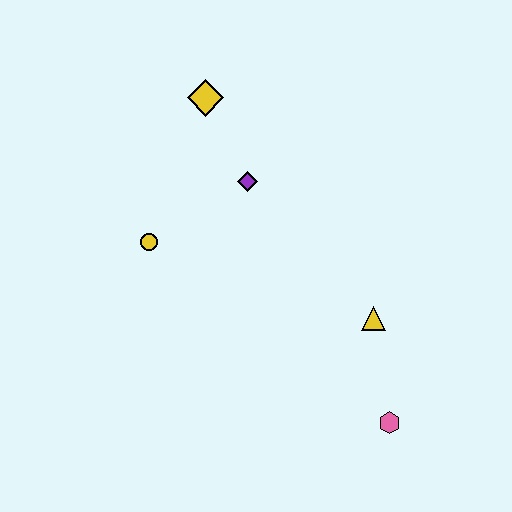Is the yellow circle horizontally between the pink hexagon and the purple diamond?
No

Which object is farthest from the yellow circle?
The pink hexagon is farthest from the yellow circle.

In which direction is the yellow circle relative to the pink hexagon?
The yellow circle is to the left of the pink hexagon.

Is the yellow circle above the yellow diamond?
No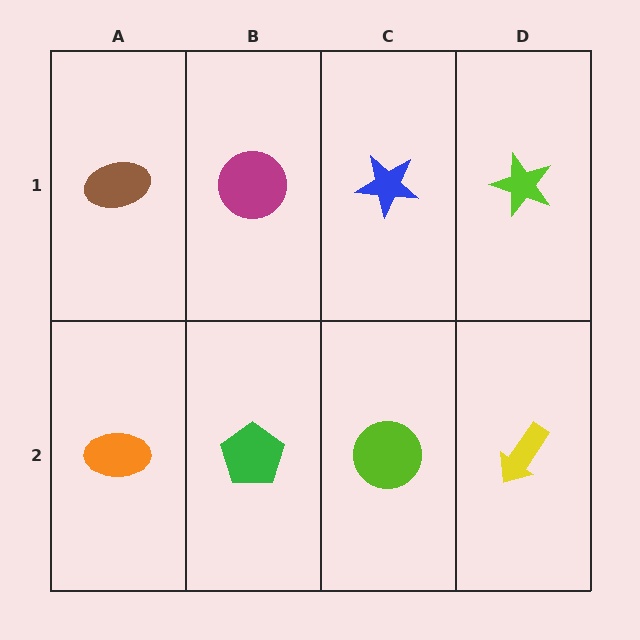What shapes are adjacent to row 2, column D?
A lime star (row 1, column D), a lime circle (row 2, column C).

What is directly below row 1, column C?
A lime circle.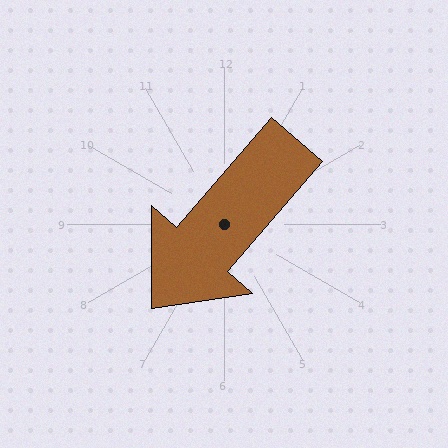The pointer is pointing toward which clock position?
Roughly 7 o'clock.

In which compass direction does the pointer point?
Southwest.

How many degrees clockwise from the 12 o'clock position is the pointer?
Approximately 221 degrees.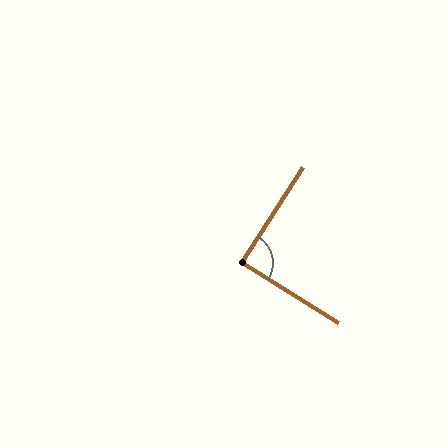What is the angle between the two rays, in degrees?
Approximately 90 degrees.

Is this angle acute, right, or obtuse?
It is approximately a right angle.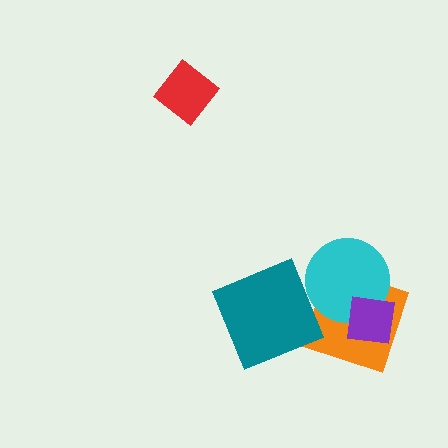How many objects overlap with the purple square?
2 objects overlap with the purple square.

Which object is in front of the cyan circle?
The purple square is in front of the cyan circle.